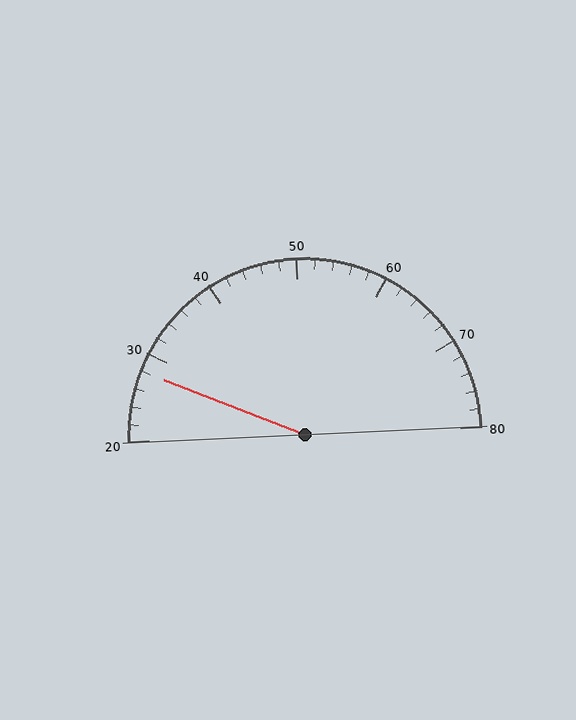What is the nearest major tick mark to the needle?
The nearest major tick mark is 30.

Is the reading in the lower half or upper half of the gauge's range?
The reading is in the lower half of the range (20 to 80).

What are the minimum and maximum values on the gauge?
The gauge ranges from 20 to 80.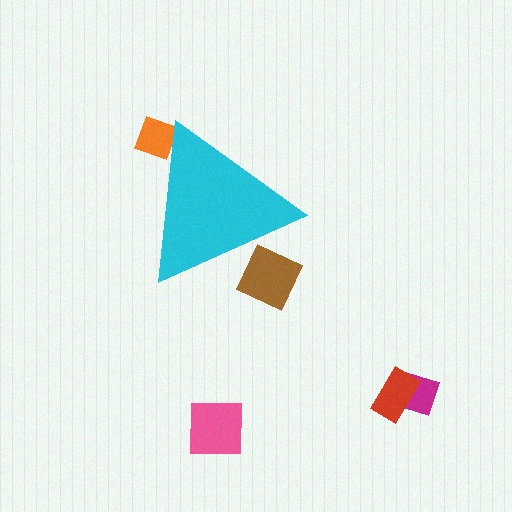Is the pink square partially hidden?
No, the pink square is fully visible.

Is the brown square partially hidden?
Yes, the brown square is partially hidden behind the cyan triangle.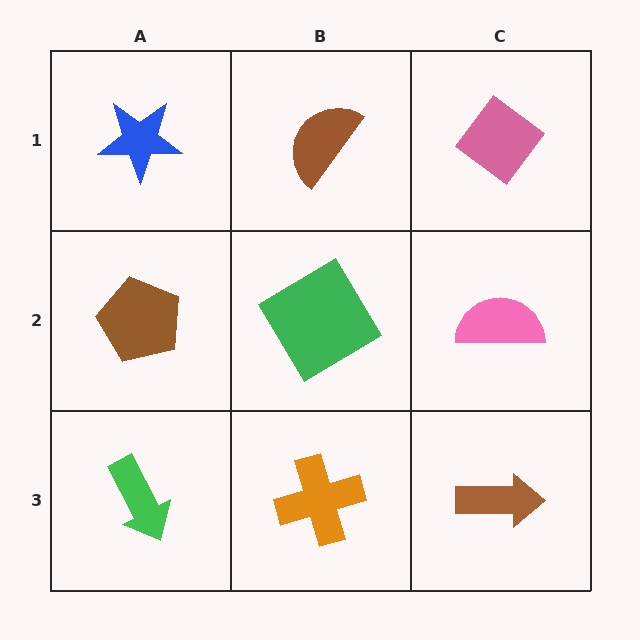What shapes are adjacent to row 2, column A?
A blue star (row 1, column A), a green arrow (row 3, column A), a green diamond (row 2, column B).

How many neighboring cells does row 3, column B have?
3.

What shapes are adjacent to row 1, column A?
A brown pentagon (row 2, column A), a brown semicircle (row 1, column B).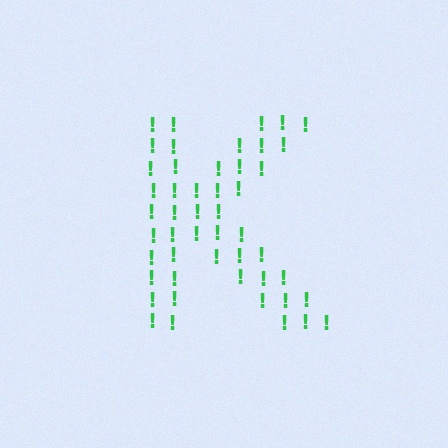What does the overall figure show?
The overall figure shows the letter K.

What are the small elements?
The small elements are exclamation marks.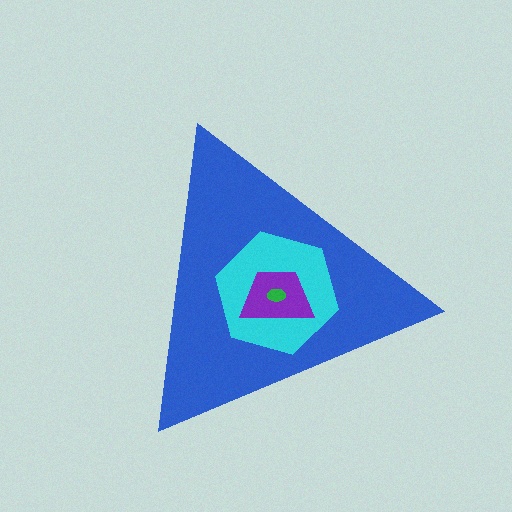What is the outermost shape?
The blue triangle.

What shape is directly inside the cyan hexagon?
The purple trapezoid.